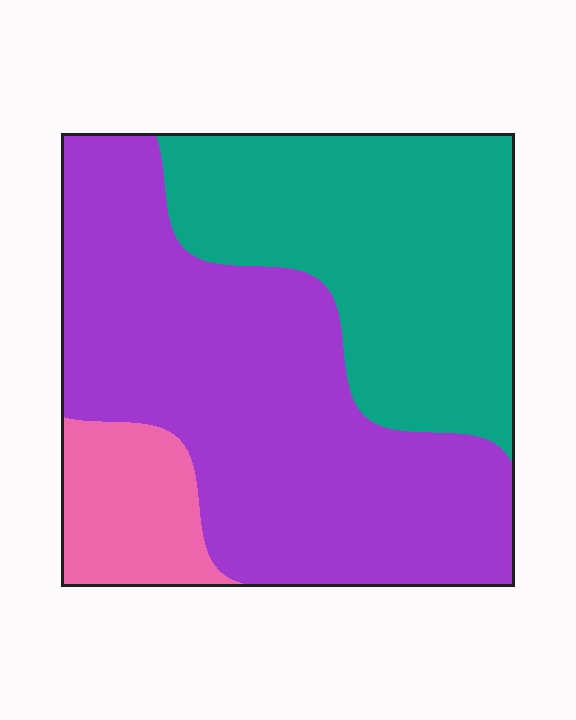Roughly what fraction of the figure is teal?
Teal covers about 35% of the figure.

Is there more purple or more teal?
Purple.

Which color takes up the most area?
Purple, at roughly 55%.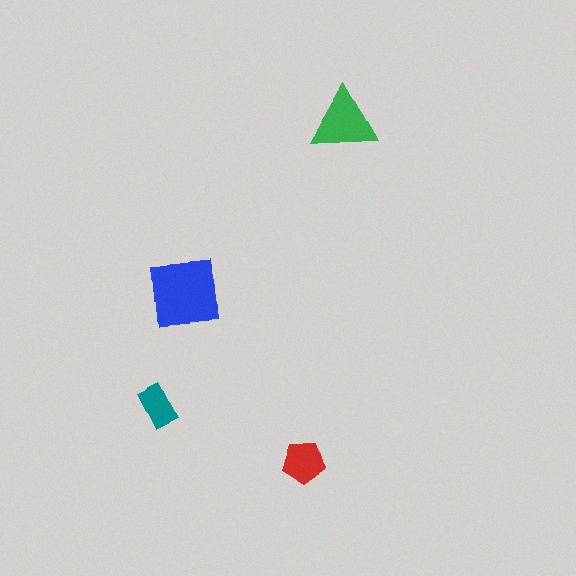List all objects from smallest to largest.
The teal rectangle, the red pentagon, the green triangle, the blue square.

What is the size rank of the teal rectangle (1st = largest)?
4th.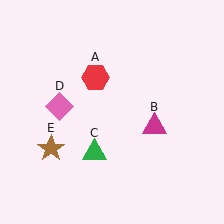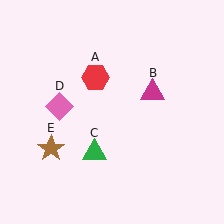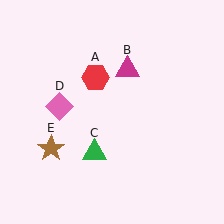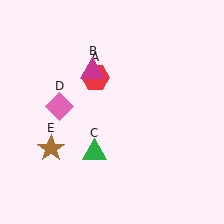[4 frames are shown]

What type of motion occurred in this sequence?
The magenta triangle (object B) rotated counterclockwise around the center of the scene.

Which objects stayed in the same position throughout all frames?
Red hexagon (object A) and green triangle (object C) and pink diamond (object D) and brown star (object E) remained stationary.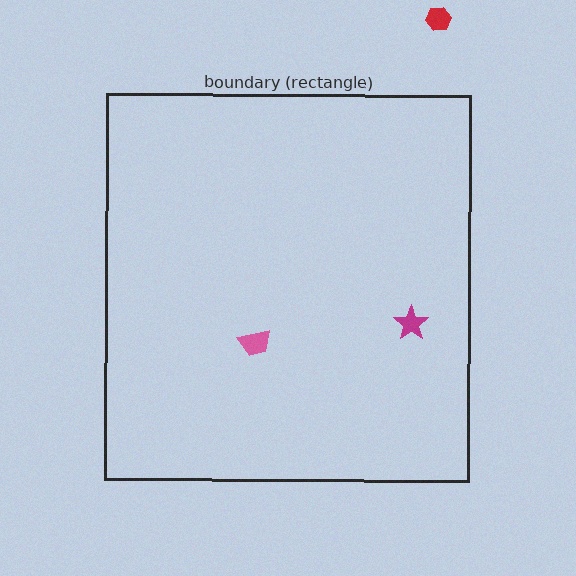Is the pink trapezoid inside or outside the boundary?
Inside.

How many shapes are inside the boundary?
2 inside, 1 outside.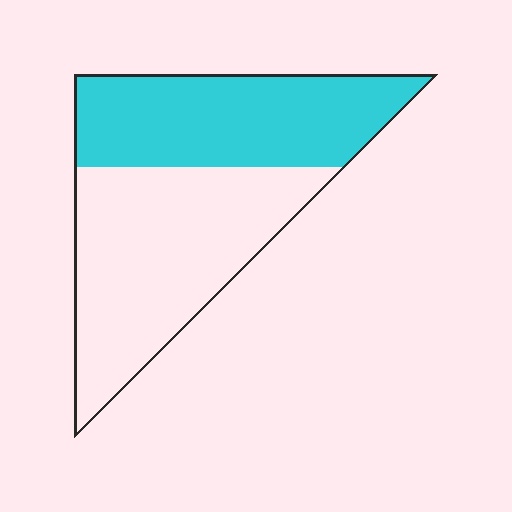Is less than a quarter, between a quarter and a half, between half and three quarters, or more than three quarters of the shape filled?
Between a quarter and a half.